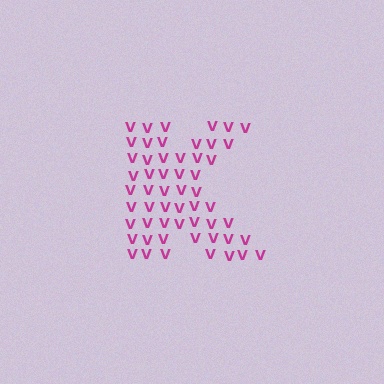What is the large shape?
The large shape is the letter K.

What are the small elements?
The small elements are letter V's.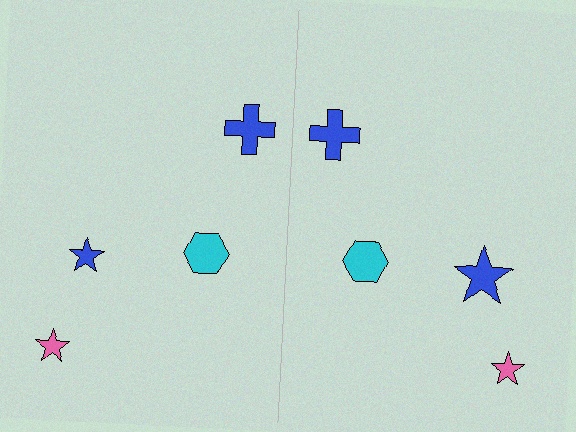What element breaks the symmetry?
The blue star on the right side has a different size than its mirror counterpart.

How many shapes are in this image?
There are 8 shapes in this image.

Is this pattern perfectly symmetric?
No, the pattern is not perfectly symmetric. The blue star on the right side has a different size than its mirror counterpart.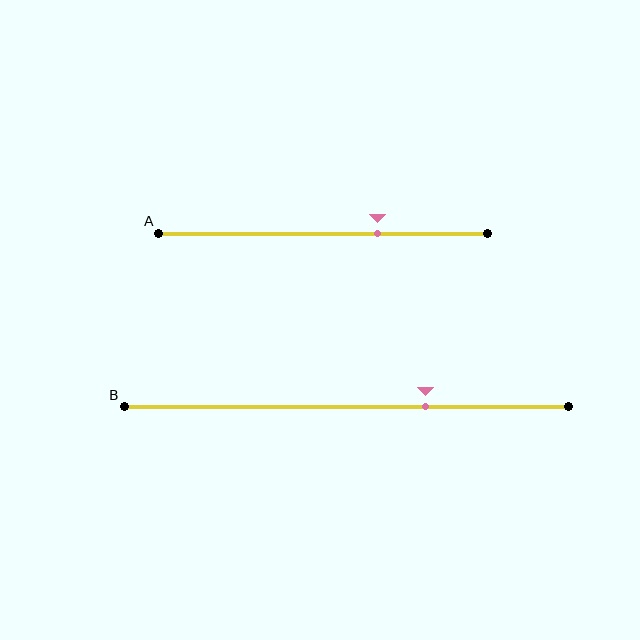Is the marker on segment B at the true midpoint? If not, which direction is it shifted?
No, the marker on segment B is shifted to the right by about 18% of the segment length.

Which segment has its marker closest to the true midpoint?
Segment A has its marker closest to the true midpoint.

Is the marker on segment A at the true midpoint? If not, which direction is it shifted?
No, the marker on segment A is shifted to the right by about 17% of the segment length.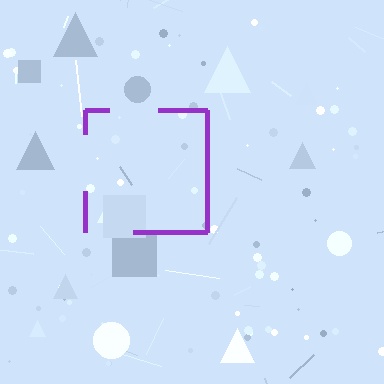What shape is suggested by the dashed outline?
The dashed outline suggests a square.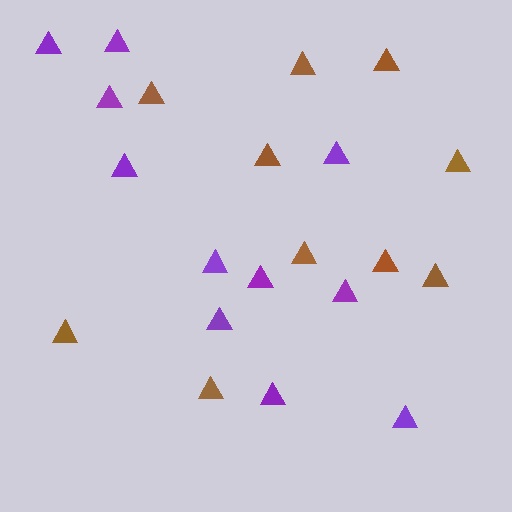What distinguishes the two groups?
There are 2 groups: one group of purple triangles (11) and one group of brown triangles (10).